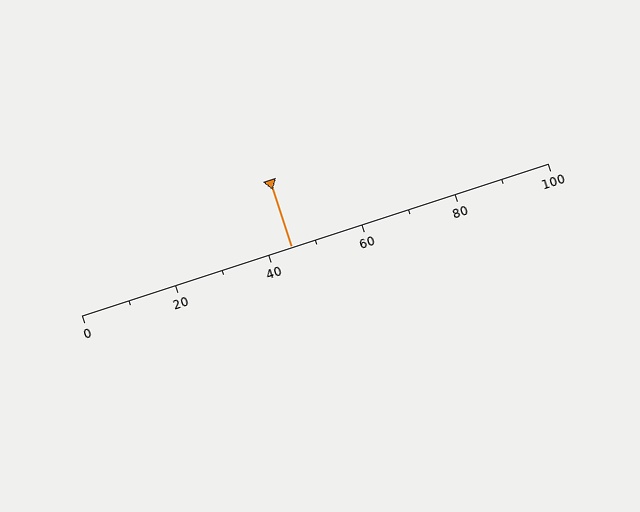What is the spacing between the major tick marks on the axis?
The major ticks are spaced 20 apart.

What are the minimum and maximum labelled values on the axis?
The axis runs from 0 to 100.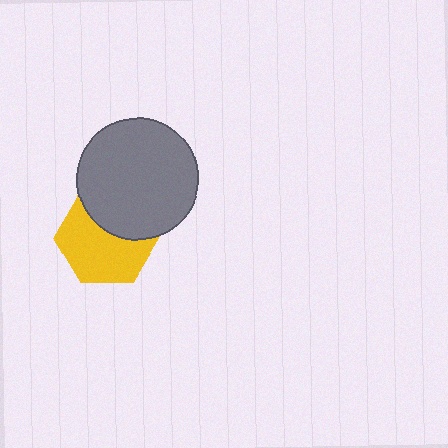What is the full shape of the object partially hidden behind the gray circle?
The partially hidden object is a yellow hexagon.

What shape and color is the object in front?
The object in front is a gray circle.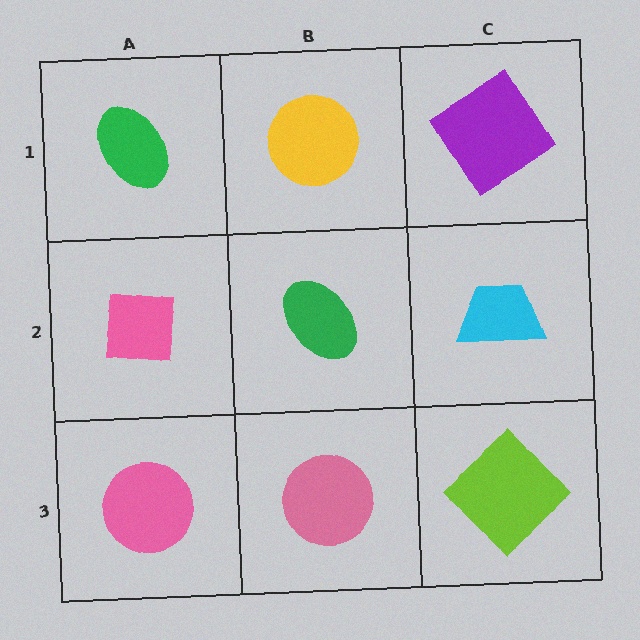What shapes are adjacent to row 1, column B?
A green ellipse (row 2, column B), a green ellipse (row 1, column A), a purple diamond (row 1, column C).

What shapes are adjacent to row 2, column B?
A yellow circle (row 1, column B), a pink circle (row 3, column B), a pink square (row 2, column A), a cyan trapezoid (row 2, column C).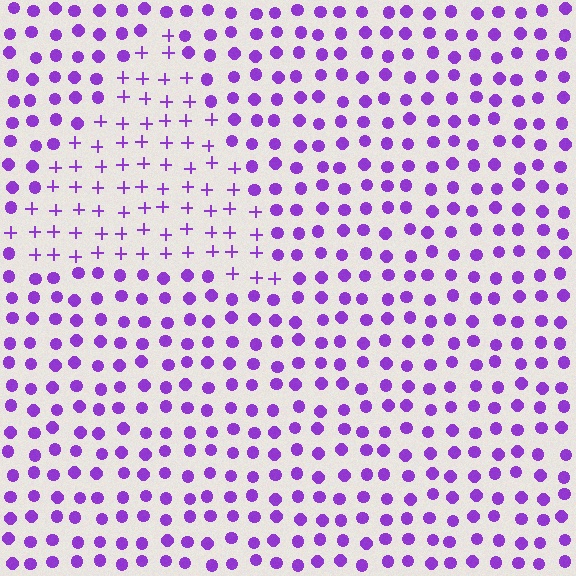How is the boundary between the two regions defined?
The boundary is defined by a change in element shape: plus signs inside vs. circles outside. All elements share the same color and spacing.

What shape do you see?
I see a triangle.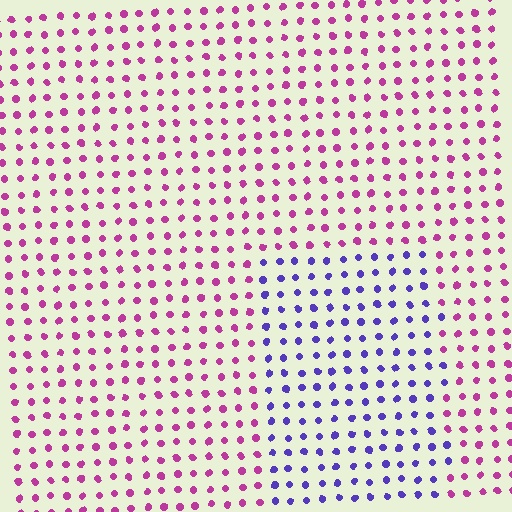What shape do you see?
I see a rectangle.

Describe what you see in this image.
The image is filled with small magenta elements in a uniform arrangement. A rectangle-shaped region is visible where the elements are tinted to a slightly different hue, forming a subtle color boundary.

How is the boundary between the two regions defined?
The boundary is defined purely by a slight shift in hue (about 62 degrees). Spacing, size, and orientation are identical on both sides.